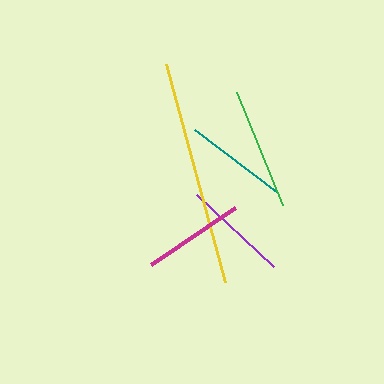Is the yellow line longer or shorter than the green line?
The yellow line is longer than the green line.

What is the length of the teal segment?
The teal segment is approximately 104 pixels long.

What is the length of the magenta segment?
The magenta segment is approximately 101 pixels long.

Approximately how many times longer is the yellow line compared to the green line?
The yellow line is approximately 1.8 times the length of the green line.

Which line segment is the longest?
The yellow line is the longest at approximately 226 pixels.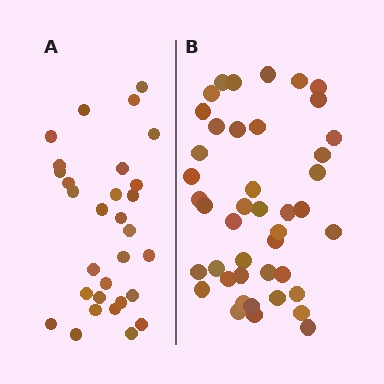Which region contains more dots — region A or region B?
Region B (the right region) has more dots.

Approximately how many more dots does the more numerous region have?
Region B has approximately 15 more dots than region A.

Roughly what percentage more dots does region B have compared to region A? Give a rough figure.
About 45% more.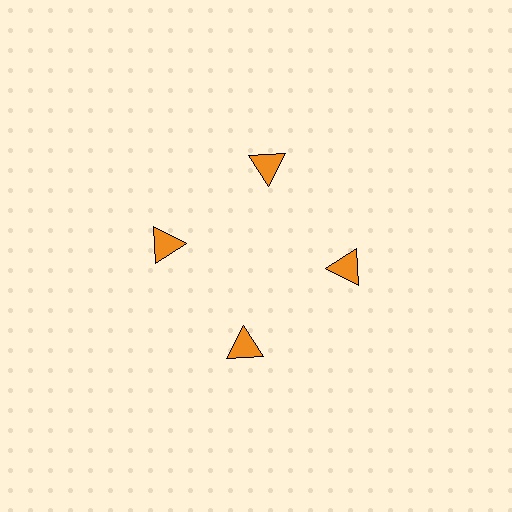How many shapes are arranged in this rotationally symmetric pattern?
There are 4 shapes, arranged in 4 groups of 1.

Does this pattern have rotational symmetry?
Yes, this pattern has 4-fold rotational symmetry. It looks the same after rotating 90 degrees around the center.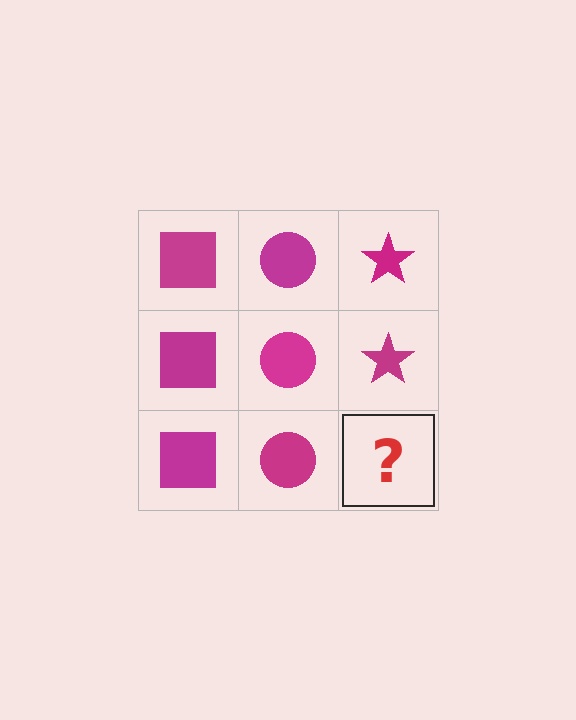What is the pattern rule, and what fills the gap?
The rule is that each column has a consistent shape. The gap should be filled with a magenta star.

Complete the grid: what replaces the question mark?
The question mark should be replaced with a magenta star.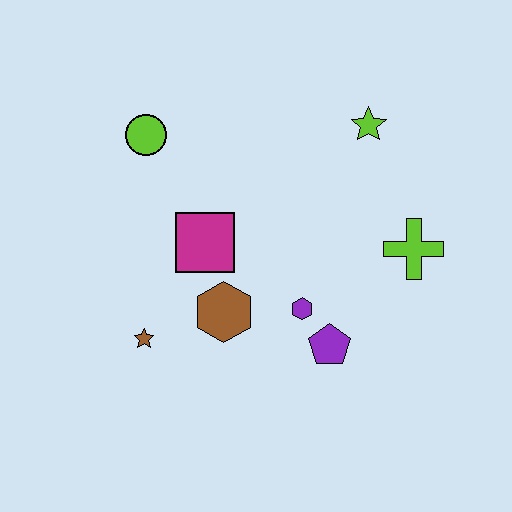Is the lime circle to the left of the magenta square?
Yes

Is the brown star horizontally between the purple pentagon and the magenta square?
No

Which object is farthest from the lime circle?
The lime cross is farthest from the lime circle.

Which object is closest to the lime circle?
The magenta square is closest to the lime circle.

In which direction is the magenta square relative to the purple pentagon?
The magenta square is to the left of the purple pentagon.